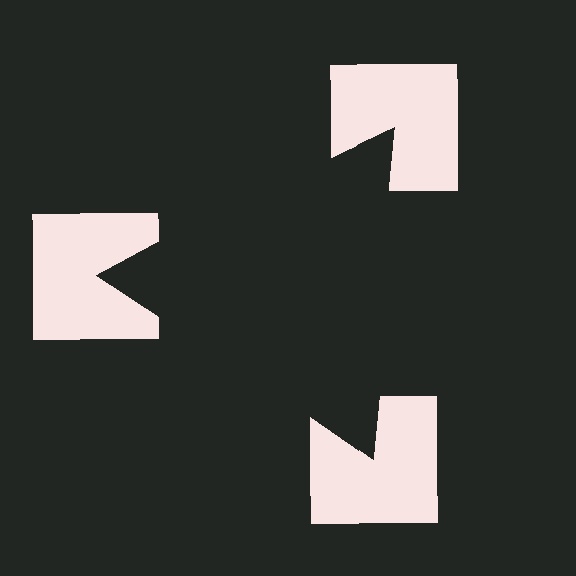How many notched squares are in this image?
There are 3 — one at each vertex of the illusory triangle.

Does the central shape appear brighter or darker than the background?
It typically appears slightly darker than the background, even though no actual brightness change is drawn.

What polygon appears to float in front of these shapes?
An illusory triangle — its edges are inferred from the aligned wedge cuts in the notched squares, not physically drawn.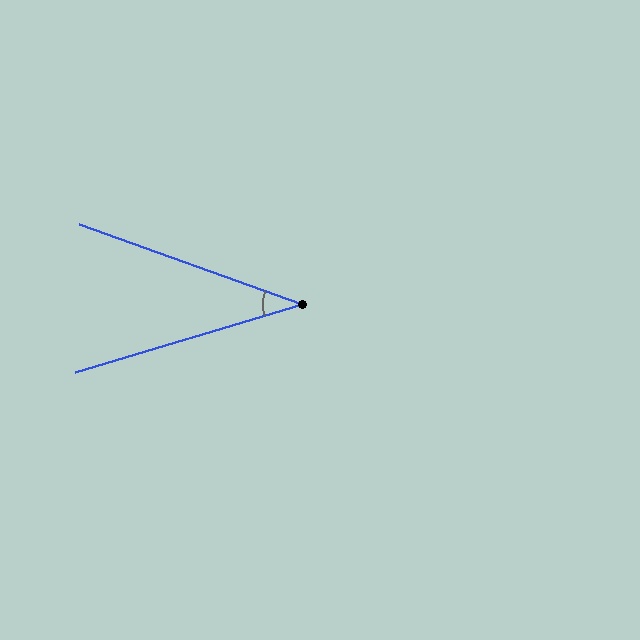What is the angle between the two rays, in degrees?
Approximately 36 degrees.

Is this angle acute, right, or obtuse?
It is acute.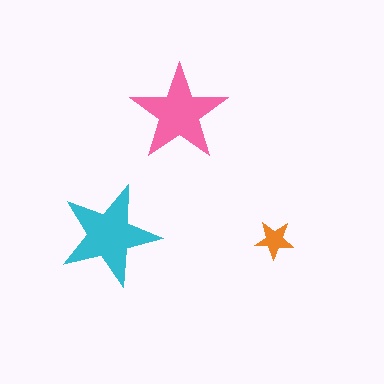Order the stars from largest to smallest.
the cyan one, the pink one, the orange one.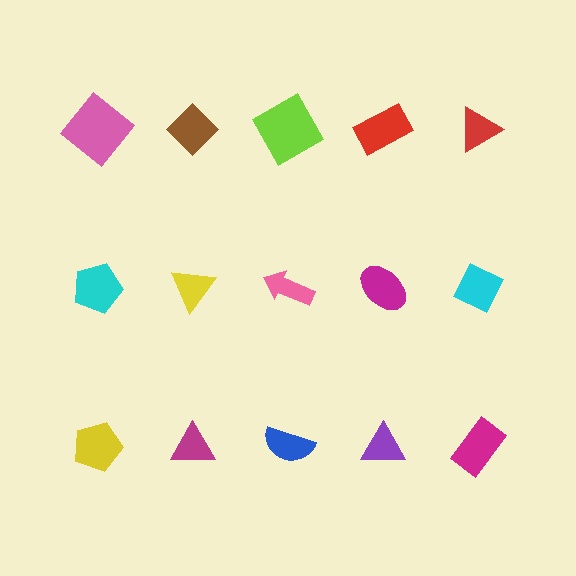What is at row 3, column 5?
A magenta rectangle.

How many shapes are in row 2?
5 shapes.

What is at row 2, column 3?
A pink arrow.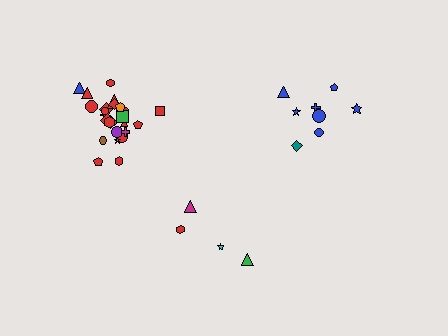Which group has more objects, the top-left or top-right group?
The top-left group.